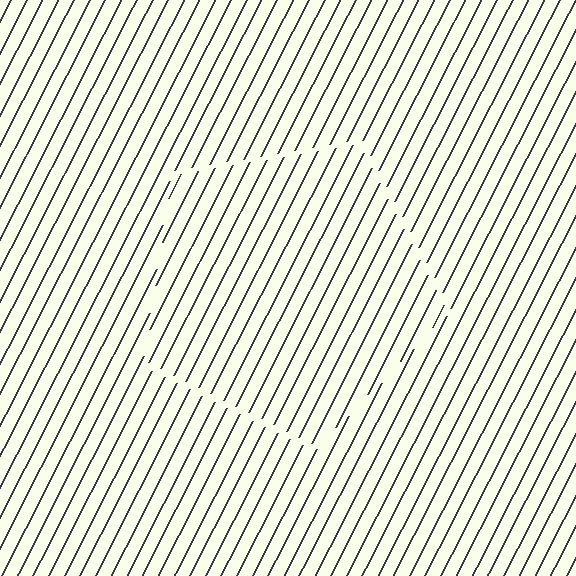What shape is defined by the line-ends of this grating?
An illusory pentagon. The interior of the shape contains the same grating, shifted by half a period — the contour is defined by the phase discontinuity where line-ends from the inner and outer gratings abut.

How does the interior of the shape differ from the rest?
The interior of the shape contains the same grating, shifted by half a period — the contour is defined by the phase discontinuity where line-ends from the inner and outer gratings abut.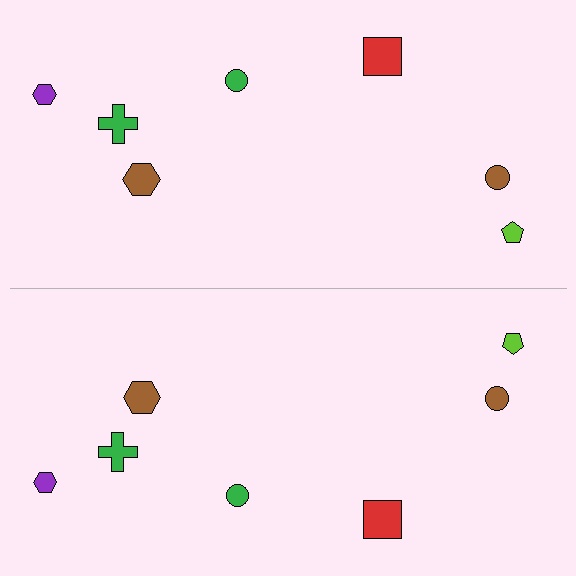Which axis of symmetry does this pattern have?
The pattern has a horizontal axis of symmetry running through the center of the image.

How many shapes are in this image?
There are 14 shapes in this image.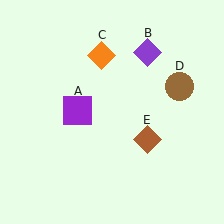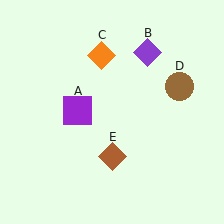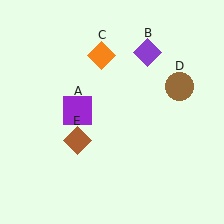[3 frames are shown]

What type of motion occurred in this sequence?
The brown diamond (object E) rotated clockwise around the center of the scene.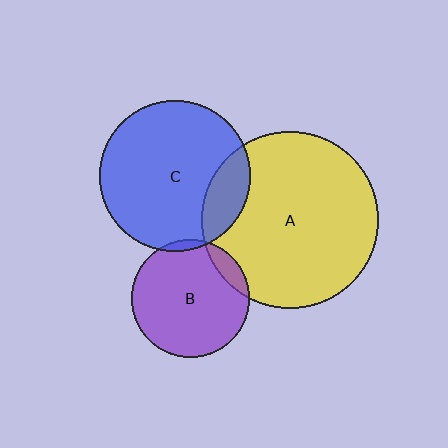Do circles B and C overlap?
Yes.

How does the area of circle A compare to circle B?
Approximately 2.3 times.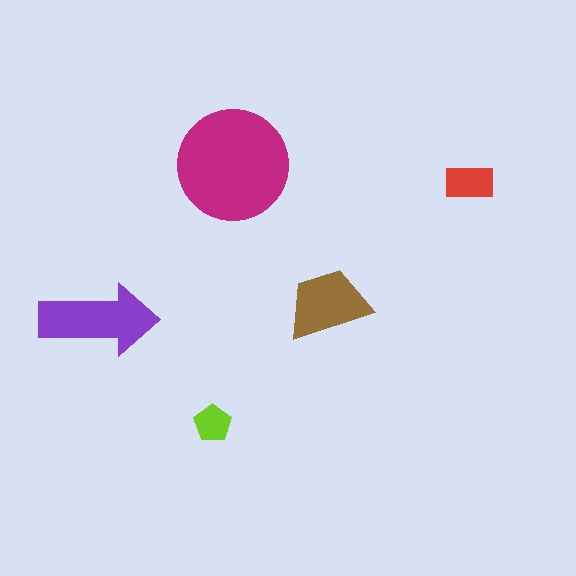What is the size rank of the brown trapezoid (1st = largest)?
3rd.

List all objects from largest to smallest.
The magenta circle, the purple arrow, the brown trapezoid, the red rectangle, the lime pentagon.